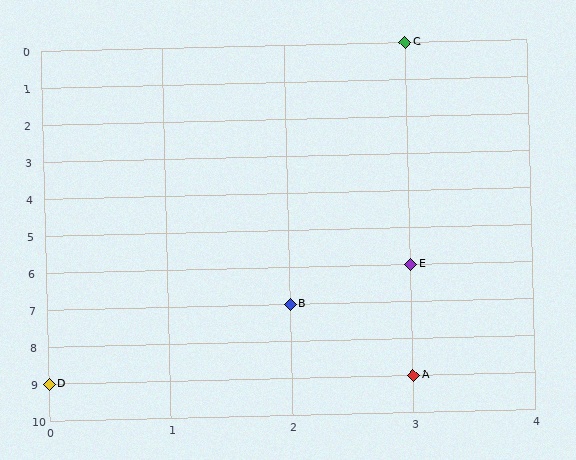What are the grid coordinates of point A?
Point A is at grid coordinates (3, 9).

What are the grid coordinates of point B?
Point B is at grid coordinates (2, 7).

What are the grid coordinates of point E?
Point E is at grid coordinates (3, 6).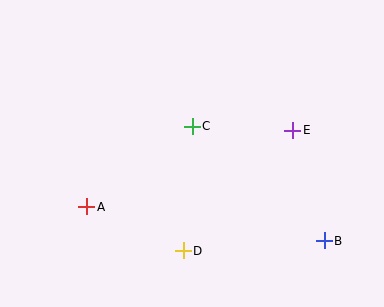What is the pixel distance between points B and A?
The distance between B and A is 240 pixels.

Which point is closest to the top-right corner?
Point E is closest to the top-right corner.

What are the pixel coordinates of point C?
Point C is at (192, 126).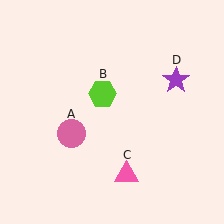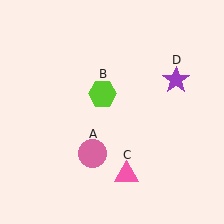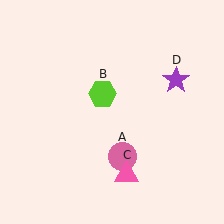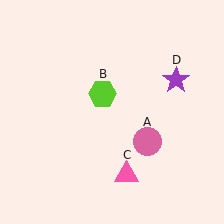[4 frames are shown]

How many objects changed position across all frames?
1 object changed position: pink circle (object A).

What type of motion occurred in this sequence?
The pink circle (object A) rotated counterclockwise around the center of the scene.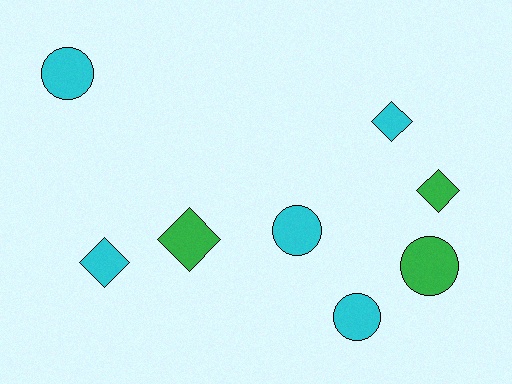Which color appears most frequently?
Cyan, with 5 objects.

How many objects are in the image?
There are 8 objects.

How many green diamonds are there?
There are 2 green diamonds.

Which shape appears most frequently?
Circle, with 4 objects.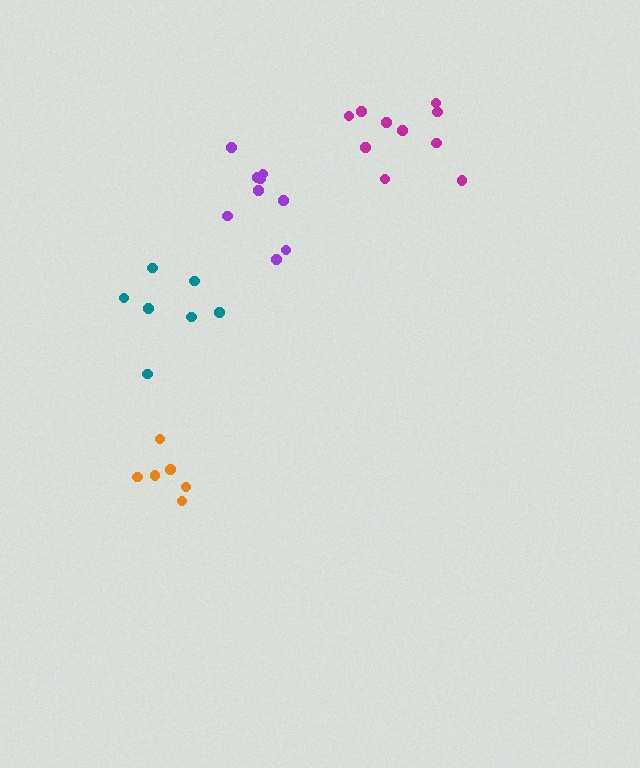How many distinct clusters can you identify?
There are 4 distinct clusters.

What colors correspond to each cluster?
The clusters are colored: magenta, teal, orange, purple.